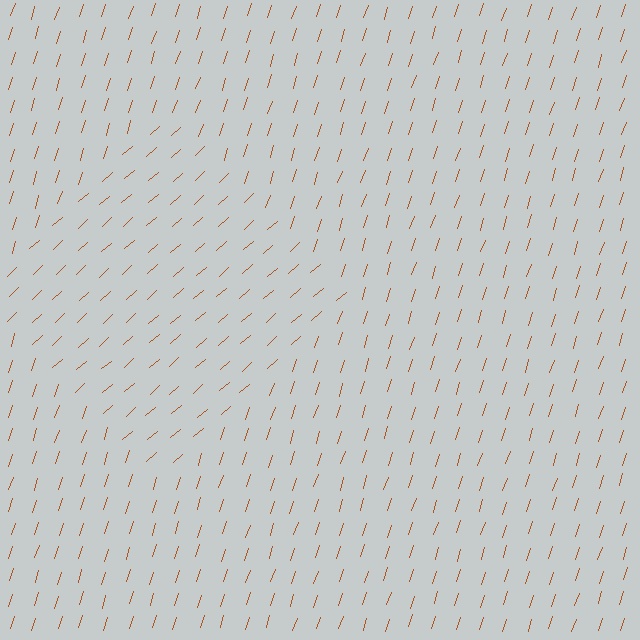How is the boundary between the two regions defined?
The boundary is defined purely by a change in line orientation (approximately 30 degrees difference). All lines are the same color and thickness.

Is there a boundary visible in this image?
Yes, there is a texture boundary formed by a change in line orientation.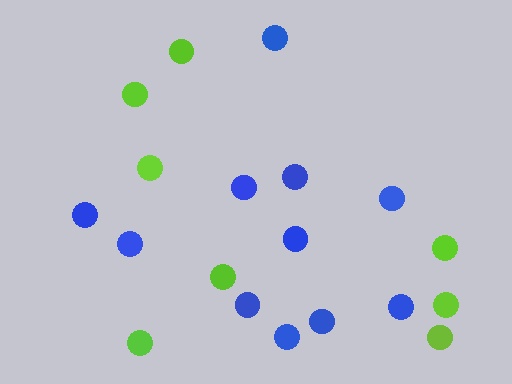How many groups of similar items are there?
There are 2 groups: one group of lime circles (8) and one group of blue circles (11).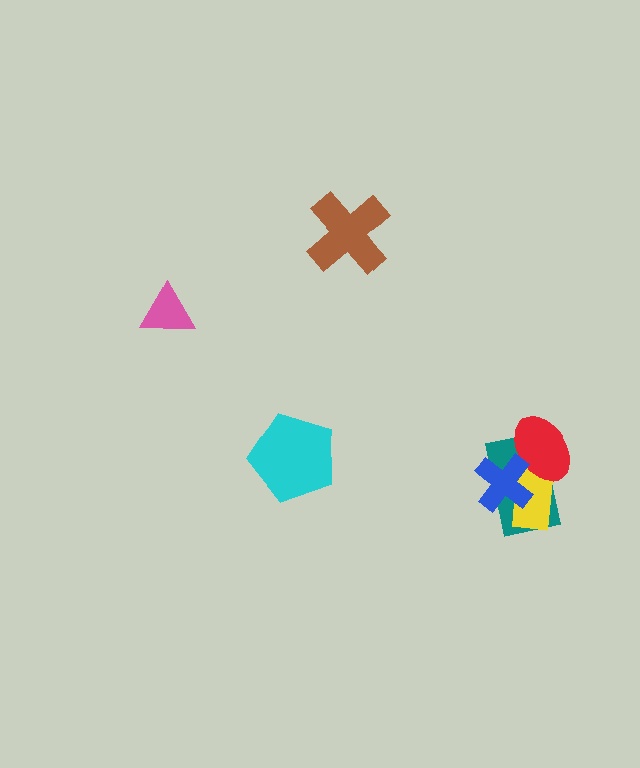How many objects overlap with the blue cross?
3 objects overlap with the blue cross.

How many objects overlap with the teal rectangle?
3 objects overlap with the teal rectangle.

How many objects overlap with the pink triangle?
0 objects overlap with the pink triangle.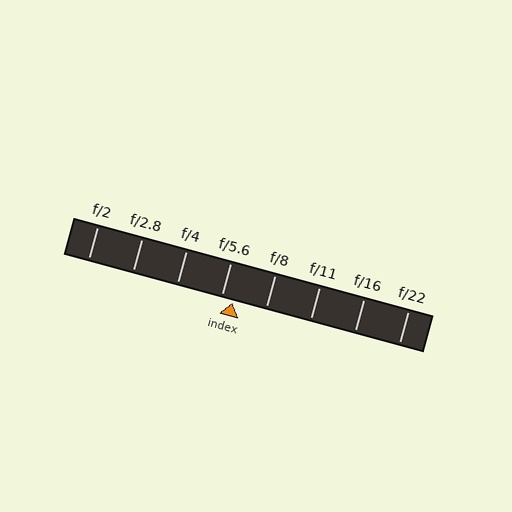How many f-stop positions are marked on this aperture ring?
There are 8 f-stop positions marked.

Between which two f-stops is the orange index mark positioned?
The index mark is between f/5.6 and f/8.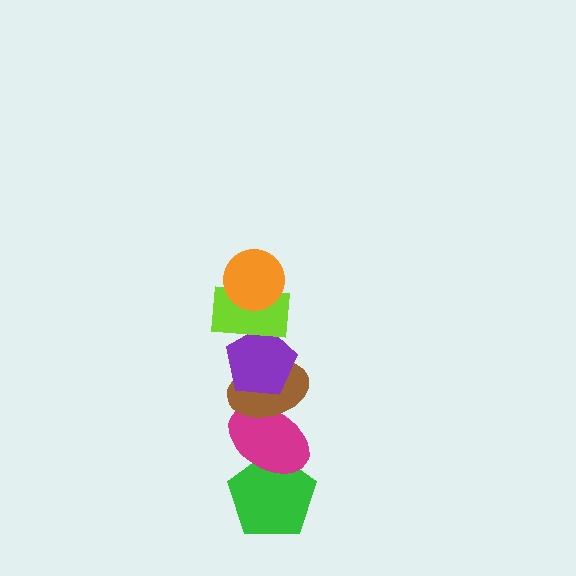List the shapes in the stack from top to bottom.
From top to bottom: the orange circle, the lime rectangle, the purple pentagon, the brown ellipse, the magenta ellipse, the green pentagon.